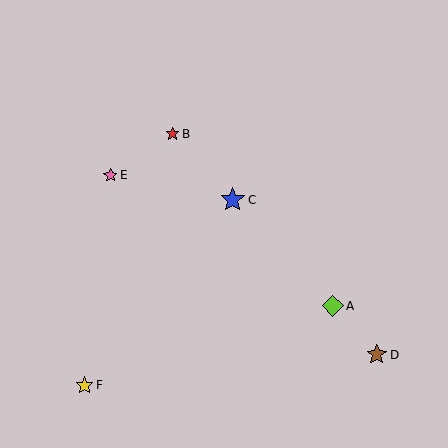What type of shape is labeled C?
Shape C is a blue star.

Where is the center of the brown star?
The center of the brown star is at (377, 355).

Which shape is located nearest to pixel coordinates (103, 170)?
The pink star (labeled E) at (110, 175) is nearest to that location.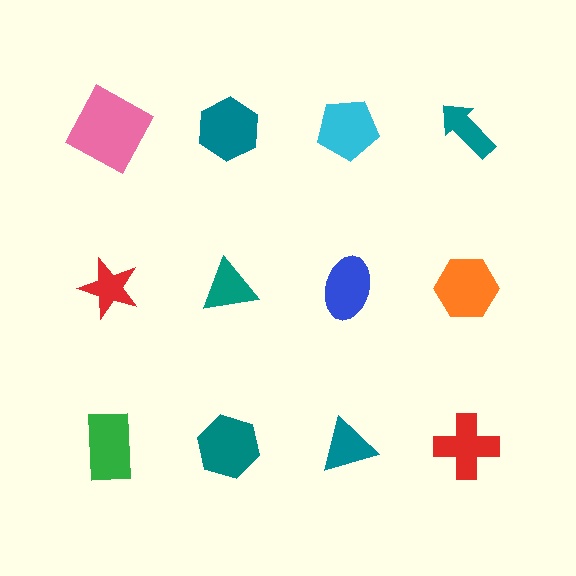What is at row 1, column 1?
A pink square.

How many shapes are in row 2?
4 shapes.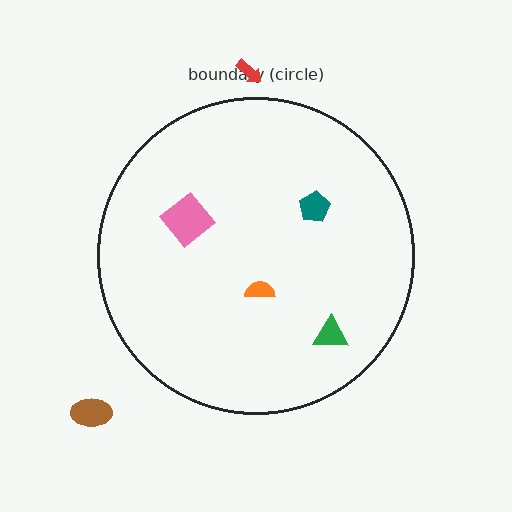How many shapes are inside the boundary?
4 inside, 2 outside.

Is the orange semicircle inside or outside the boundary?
Inside.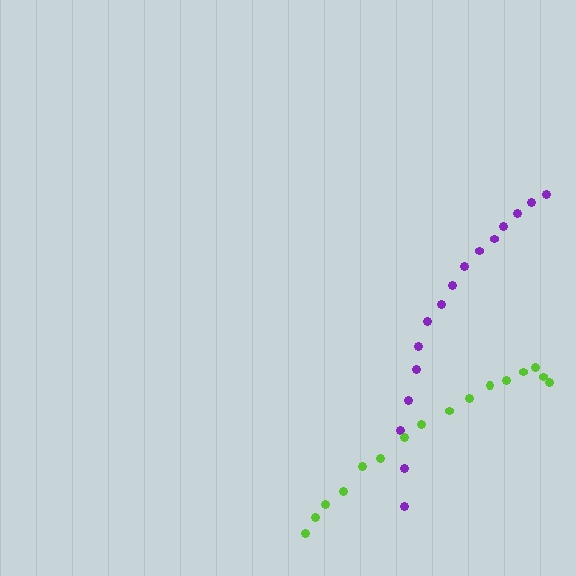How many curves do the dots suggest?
There are 2 distinct paths.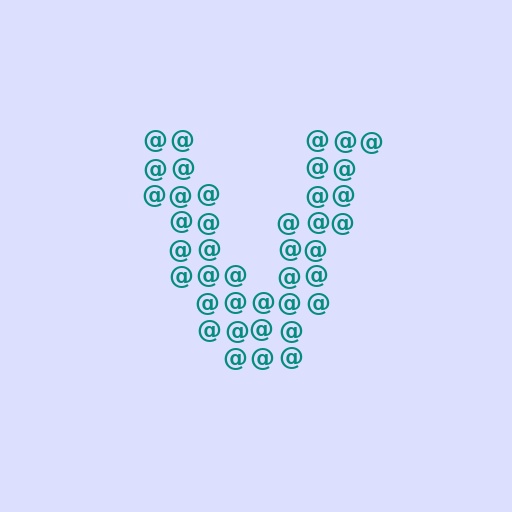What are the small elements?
The small elements are at signs.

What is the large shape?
The large shape is the letter V.